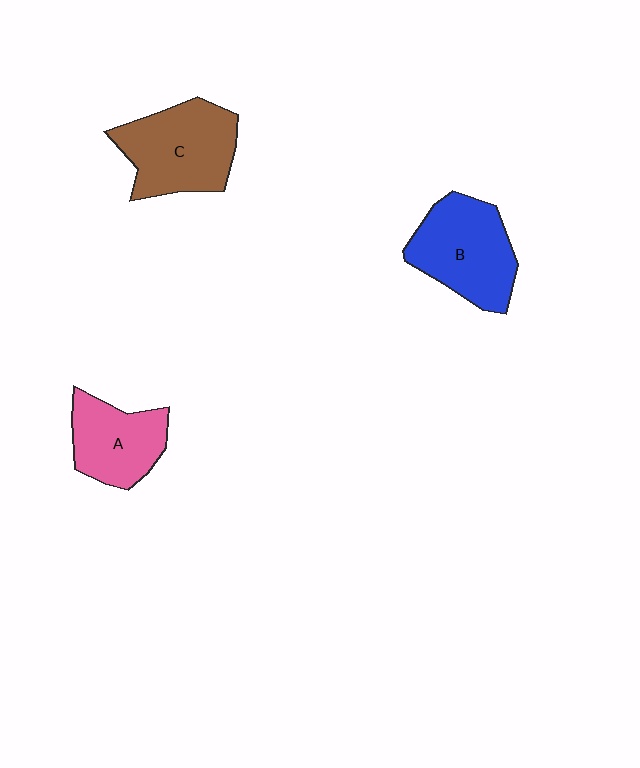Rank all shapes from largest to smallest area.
From largest to smallest: C (brown), B (blue), A (pink).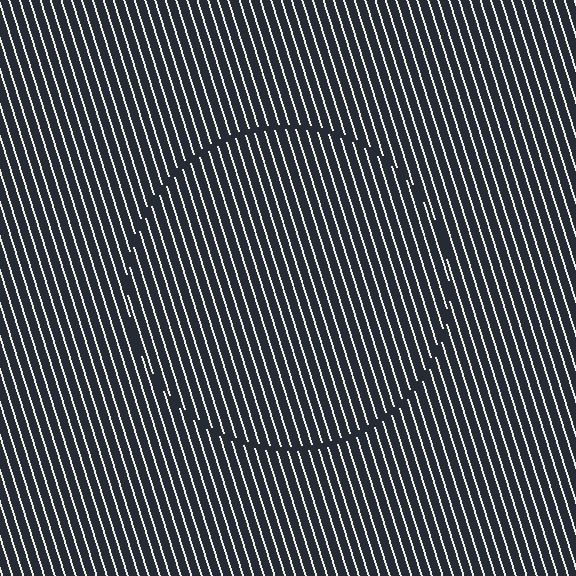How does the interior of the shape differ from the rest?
The interior of the shape contains the same grating, shifted by half a period — the contour is defined by the phase discontinuity where line-ends from the inner and outer gratings abut.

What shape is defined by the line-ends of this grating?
An illusory circle. The interior of the shape contains the same grating, shifted by half a period — the contour is defined by the phase discontinuity where line-ends from the inner and outer gratings abut.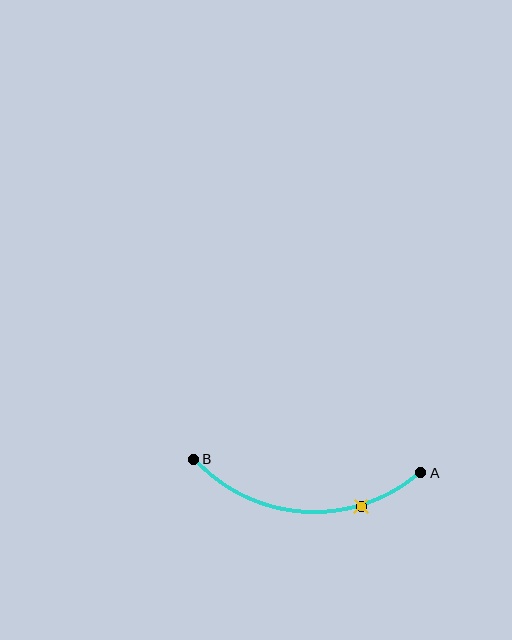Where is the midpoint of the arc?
The arc midpoint is the point on the curve farthest from the straight line joining A and B. It sits below that line.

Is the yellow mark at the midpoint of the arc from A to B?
No. The yellow mark lies on the arc but is closer to endpoint A. The arc midpoint would be at the point on the curve equidistant along the arc from both A and B.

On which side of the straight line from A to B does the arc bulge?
The arc bulges below the straight line connecting A and B.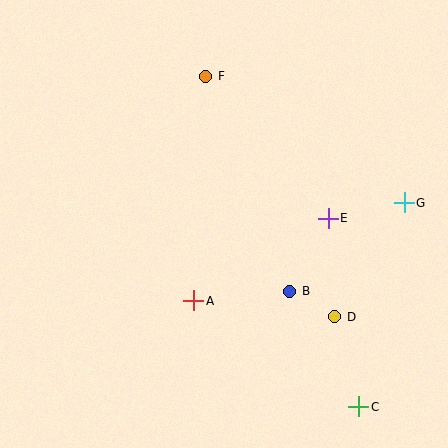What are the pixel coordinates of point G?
Point G is at (404, 203).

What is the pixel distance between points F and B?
The distance between F and B is 231 pixels.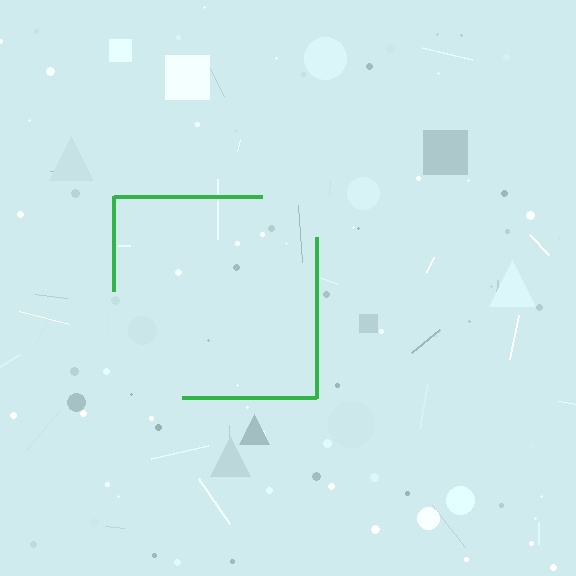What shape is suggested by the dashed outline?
The dashed outline suggests a square.